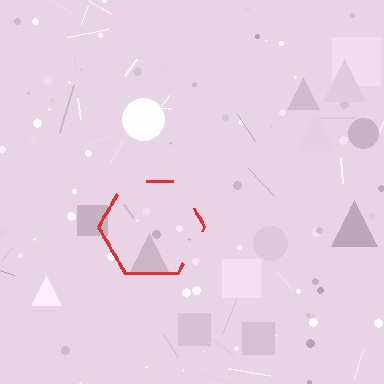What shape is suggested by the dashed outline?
The dashed outline suggests a hexagon.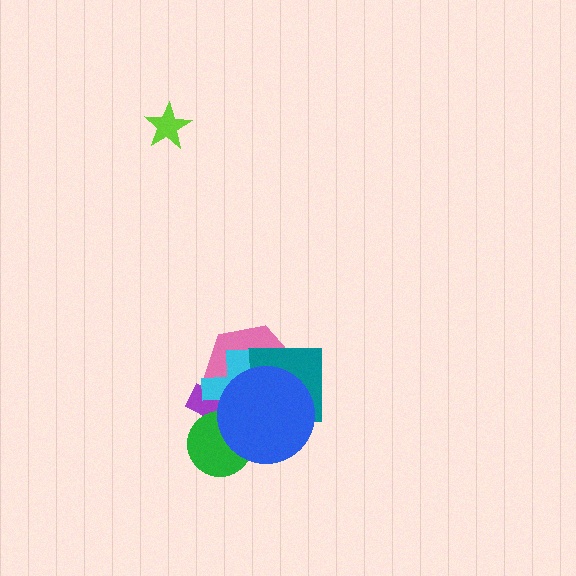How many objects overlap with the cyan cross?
5 objects overlap with the cyan cross.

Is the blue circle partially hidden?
No, no other shape covers it.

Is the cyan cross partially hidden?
Yes, it is partially covered by another shape.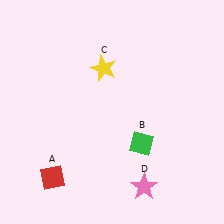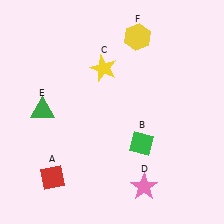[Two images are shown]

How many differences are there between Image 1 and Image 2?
There are 2 differences between the two images.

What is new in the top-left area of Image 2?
A green triangle (E) was added in the top-left area of Image 2.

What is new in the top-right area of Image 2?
A yellow hexagon (F) was added in the top-right area of Image 2.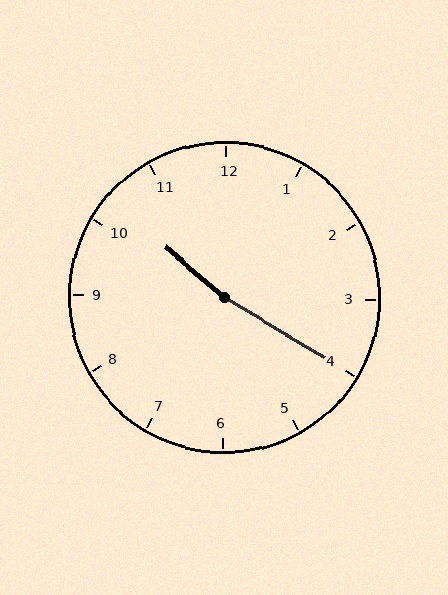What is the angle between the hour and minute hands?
Approximately 170 degrees.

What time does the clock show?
10:20.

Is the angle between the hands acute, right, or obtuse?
It is obtuse.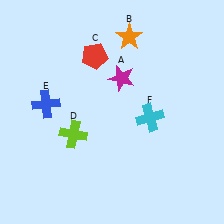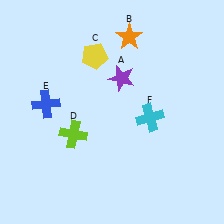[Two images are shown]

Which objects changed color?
A changed from magenta to purple. C changed from red to yellow.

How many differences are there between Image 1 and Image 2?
There are 2 differences between the two images.